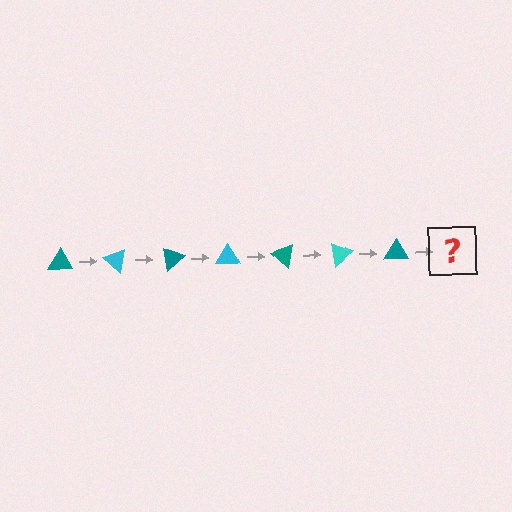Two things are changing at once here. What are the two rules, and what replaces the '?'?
The two rules are that it rotates 40 degrees each step and the color cycles through teal and cyan. The '?' should be a cyan triangle, rotated 280 degrees from the start.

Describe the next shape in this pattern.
It should be a cyan triangle, rotated 280 degrees from the start.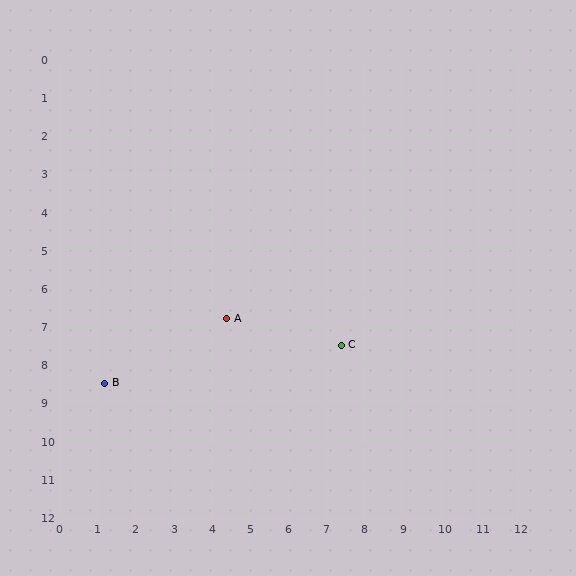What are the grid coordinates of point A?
Point A is at approximately (4.4, 6.8).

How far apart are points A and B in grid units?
Points A and B are about 3.6 grid units apart.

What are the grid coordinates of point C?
Point C is at approximately (7.4, 7.5).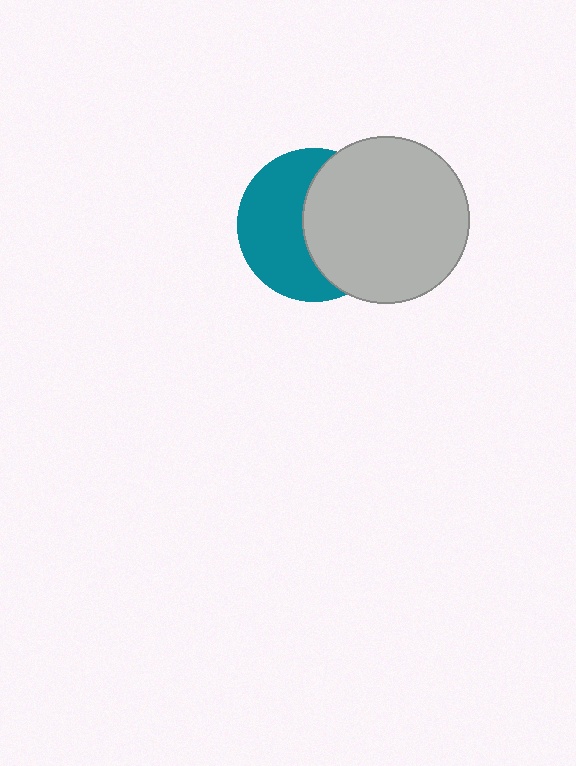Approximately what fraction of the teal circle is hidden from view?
Roughly 49% of the teal circle is hidden behind the light gray circle.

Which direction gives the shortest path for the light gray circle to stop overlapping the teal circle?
Moving right gives the shortest separation.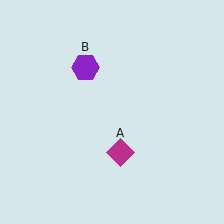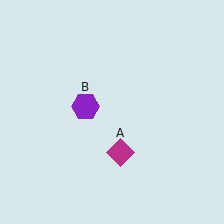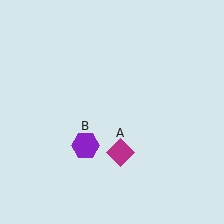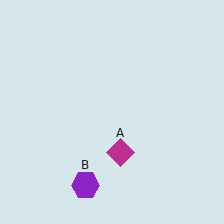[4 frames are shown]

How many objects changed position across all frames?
1 object changed position: purple hexagon (object B).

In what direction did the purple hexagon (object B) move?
The purple hexagon (object B) moved down.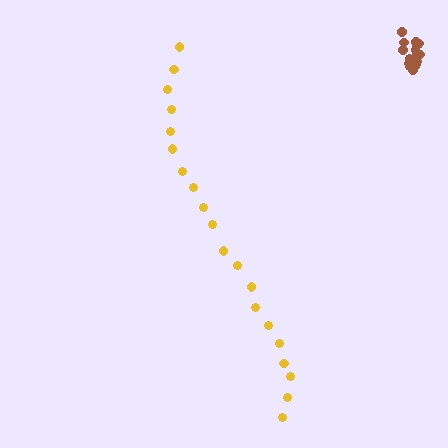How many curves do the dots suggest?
There are 2 distinct paths.